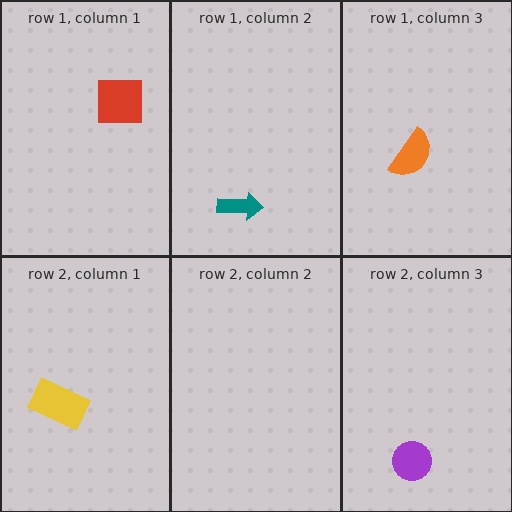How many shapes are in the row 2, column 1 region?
1.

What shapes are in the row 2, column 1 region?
The yellow rectangle.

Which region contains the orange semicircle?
The row 1, column 3 region.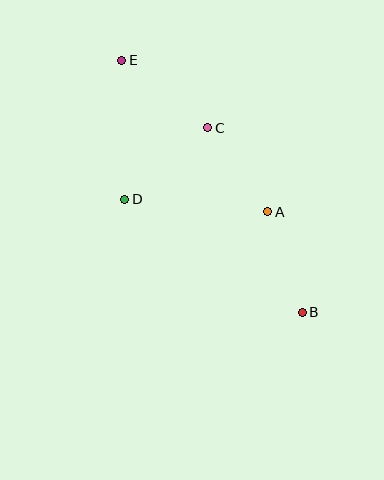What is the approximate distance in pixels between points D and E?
The distance between D and E is approximately 139 pixels.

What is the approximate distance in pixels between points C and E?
The distance between C and E is approximately 109 pixels.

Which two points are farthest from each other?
Points B and E are farthest from each other.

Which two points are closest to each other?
Points A and C are closest to each other.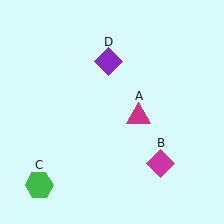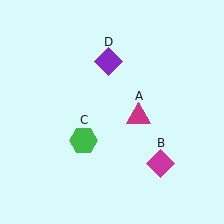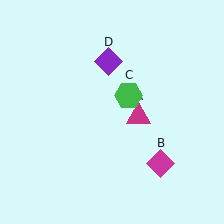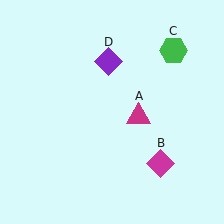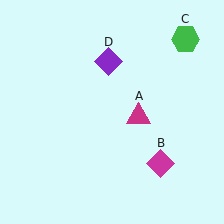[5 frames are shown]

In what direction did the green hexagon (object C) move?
The green hexagon (object C) moved up and to the right.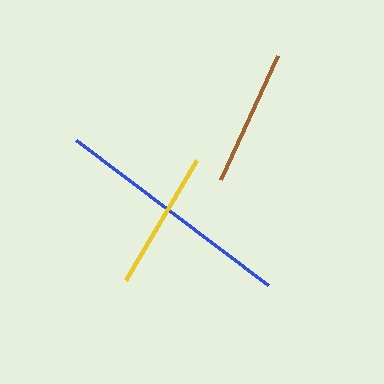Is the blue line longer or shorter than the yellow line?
The blue line is longer than the yellow line.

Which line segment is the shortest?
The brown line is the shortest at approximately 136 pixels.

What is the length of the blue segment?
The blue segment is approximately 240 pixels long.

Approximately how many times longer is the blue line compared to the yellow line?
The blue line is approximately 1.7 times the length of the yellow line.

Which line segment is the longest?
The blue line is the longest at approximately 240 pixels.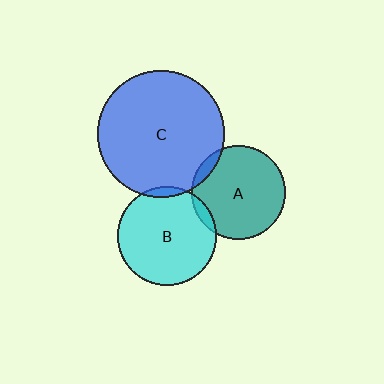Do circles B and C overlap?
Yes.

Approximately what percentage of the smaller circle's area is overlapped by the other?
Approximately 5%.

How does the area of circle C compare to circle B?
Approximately 1.6 times.